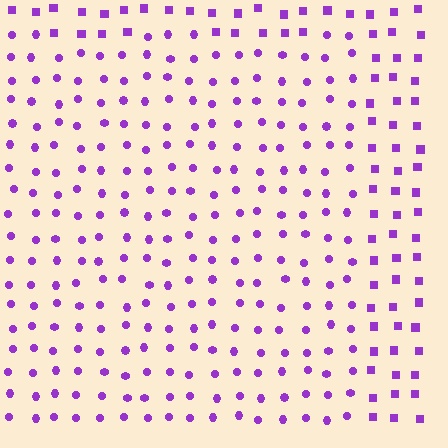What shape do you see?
I see a rectangle.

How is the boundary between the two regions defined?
The boundary is defined by a change in element shape: circles inside vs. squares outside. All elements share the same color and spacing.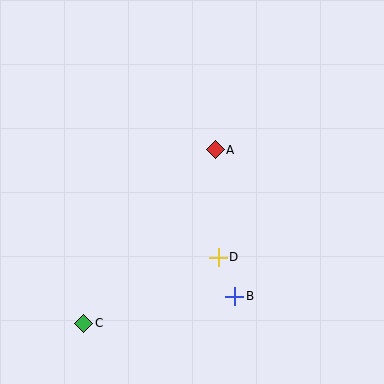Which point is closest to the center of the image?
Point A at (215, 150) is closest to the center.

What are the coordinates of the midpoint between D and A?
The midpoint between D and A is at (217, 204).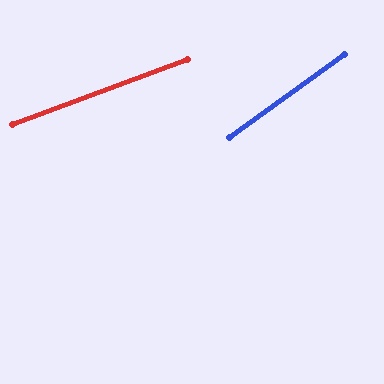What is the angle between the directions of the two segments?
Approximately 16 degrees.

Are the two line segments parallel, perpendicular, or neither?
Neither parallel nor perpendicular — they differ by about 16°.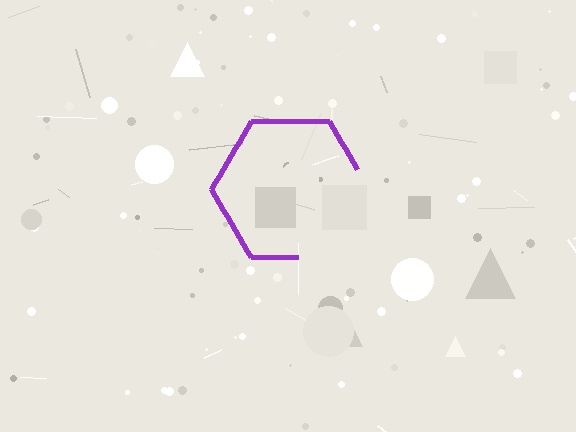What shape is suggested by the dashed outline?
The dashed outline suggests a hexagon.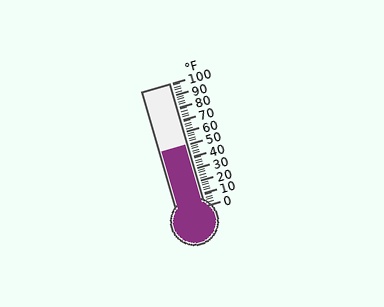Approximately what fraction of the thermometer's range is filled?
The thermometer is filled to approximately 50% of its range.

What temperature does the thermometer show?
The thermometer shows approximately 50°F.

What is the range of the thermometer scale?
The thermometer scale ranges from 0°F to 100°F.